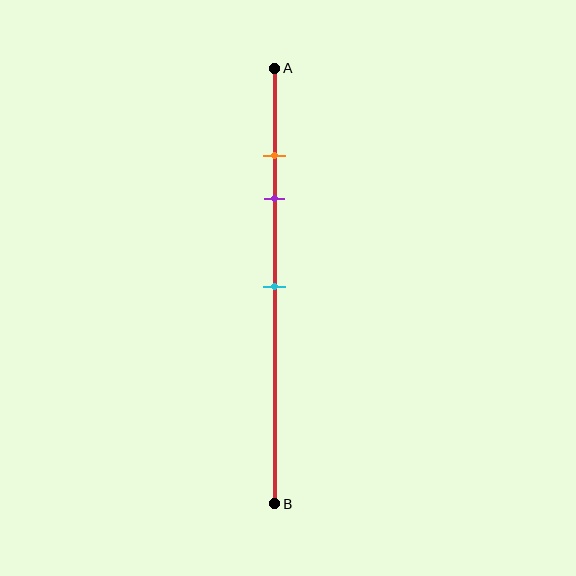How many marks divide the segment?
There are 3 marks dividing the segment.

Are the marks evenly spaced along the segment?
No, the marks are not evenly spaced.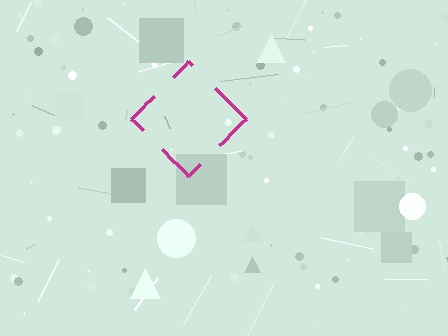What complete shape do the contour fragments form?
The contour fragments form a diamond.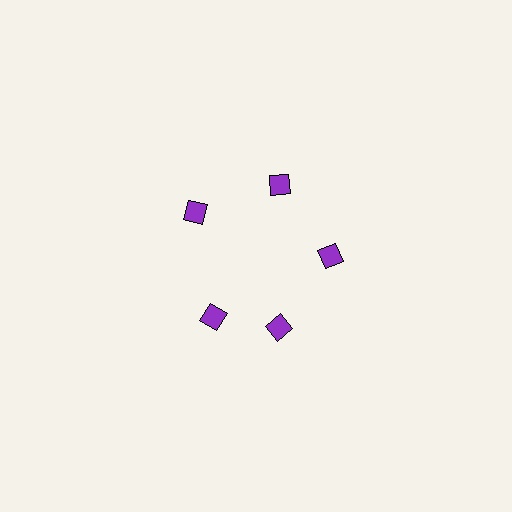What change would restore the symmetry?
The symmetry would be restored by rotating it back into even spacing with its neighbors so that all 5 diamonds sit at equal angles and equal distance from the center.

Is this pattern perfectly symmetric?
No. The 5 purple diamonds are arranged in a ring, but one element near the 8 o'clock position is rotated out of alignment along the ring, breaking the 5-fold rotational symmetry.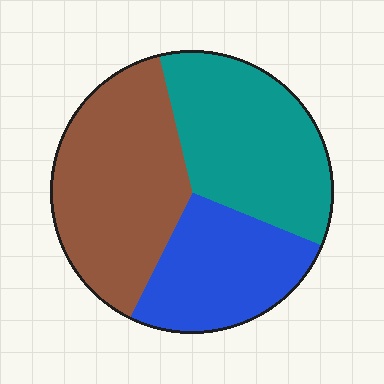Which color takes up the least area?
Blue, at roughly 25%.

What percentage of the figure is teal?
Teal takes up about one third (1/3) of the figure.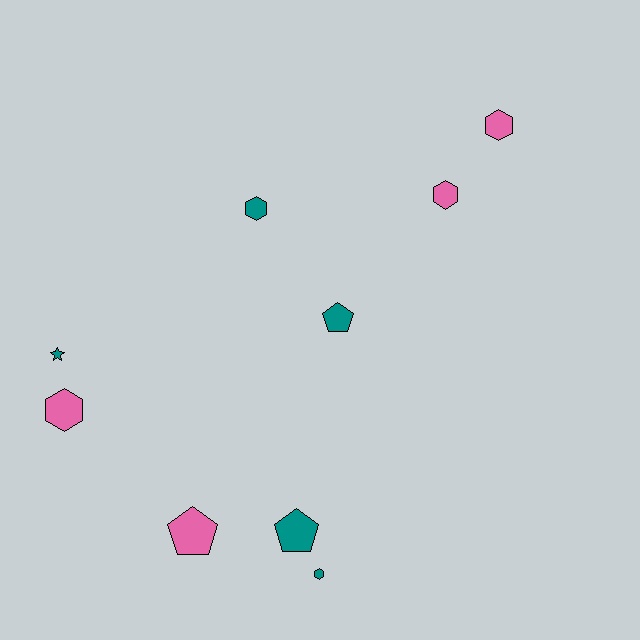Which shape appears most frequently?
Hexagon, with 5 objects.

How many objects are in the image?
There are 9 objects.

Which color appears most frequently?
Teal, with 5 objects.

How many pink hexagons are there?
There are 3 pink hexagons.